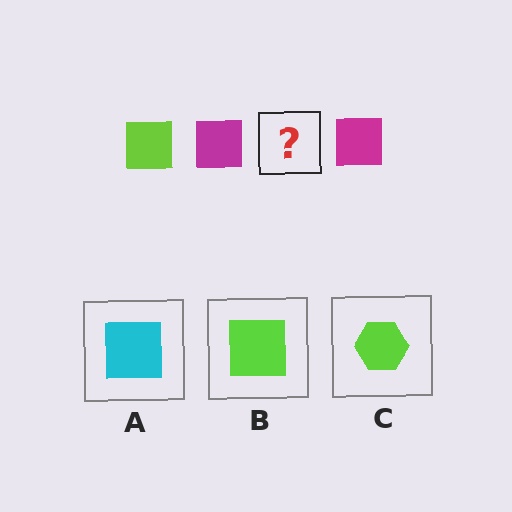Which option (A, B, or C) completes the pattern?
B.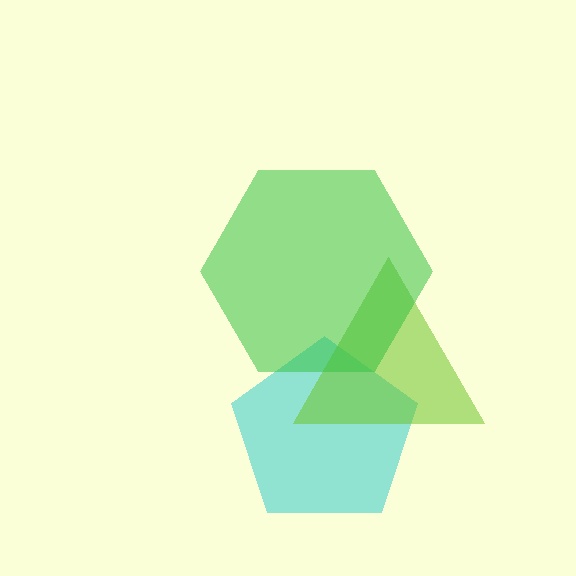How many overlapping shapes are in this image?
There are 3 overlapping shapes in the image.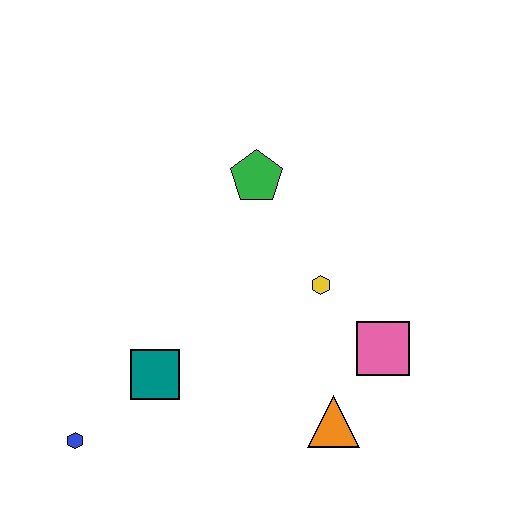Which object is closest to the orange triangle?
The pink square is closest to the orange triangle.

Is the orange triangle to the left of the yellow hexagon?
No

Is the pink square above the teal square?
Yes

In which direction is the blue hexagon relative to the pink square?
The blue hexagon is to the left of the pink square.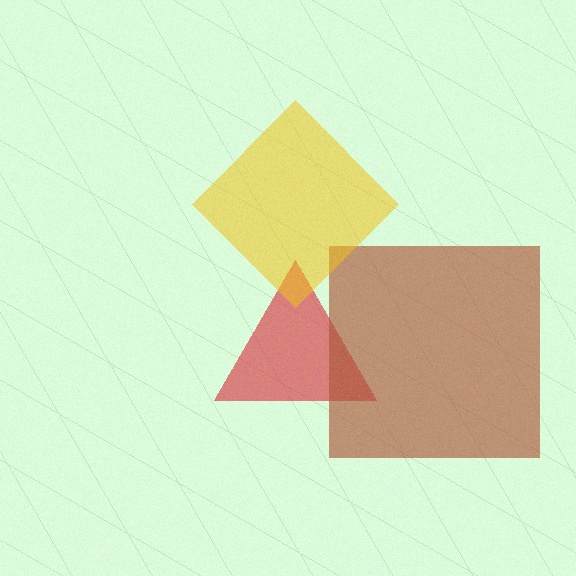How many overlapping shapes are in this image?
There are 3 overlapping shapes in the image.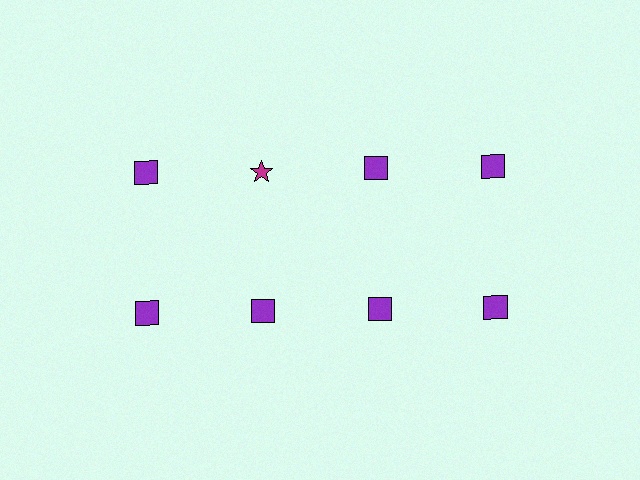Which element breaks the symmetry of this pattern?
The magenta star in the top row, second from left column breaks the symmetry. All other shapes are purple squares.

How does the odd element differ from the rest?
It differs in both color (magenta instead of purple) and shape (star instead of square).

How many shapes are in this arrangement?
There are 8 shapes arranged in a grid pattern.